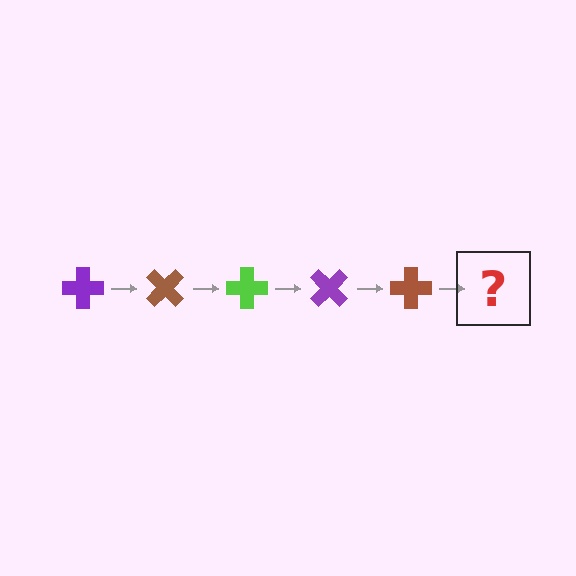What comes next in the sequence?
The next element should be a lime cross, rotated 225 degrees from the start.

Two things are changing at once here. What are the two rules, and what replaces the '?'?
The two rules are that it rotates 45 degrees each step and the color cycles through purple, brown, and lime. The '?' should be a lime cross, rotated 225 degrees from the start.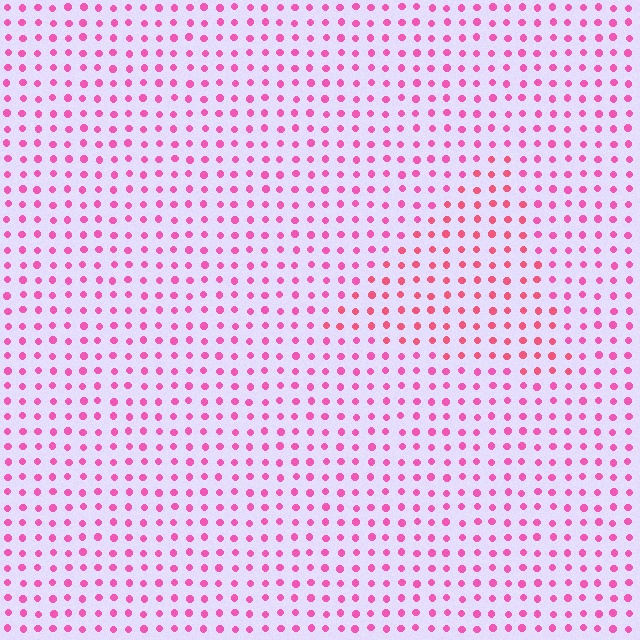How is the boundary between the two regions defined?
The boundary is defined purely by a slight shift in hue (about 22 degrees). Spacing, size, and orientation are identical on both sides.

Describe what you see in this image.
The image is filled with small pink elements in a uniform arrangement. A triangle-shaped region is visible where the elements are tinted to a slightly different hue, forming a subtle color boundary.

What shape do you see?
I see a triangle.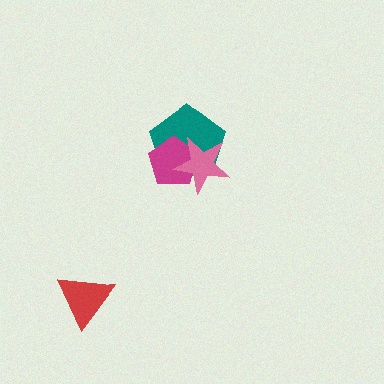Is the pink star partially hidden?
No, no other shape covers it.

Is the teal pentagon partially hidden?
Yes, it is partially covered by another shape.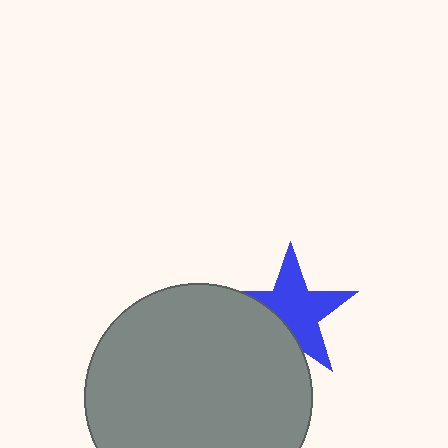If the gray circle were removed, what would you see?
You would see the complete blue star.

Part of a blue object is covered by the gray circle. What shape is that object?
It is a star.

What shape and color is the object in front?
The object in front is a gray circle.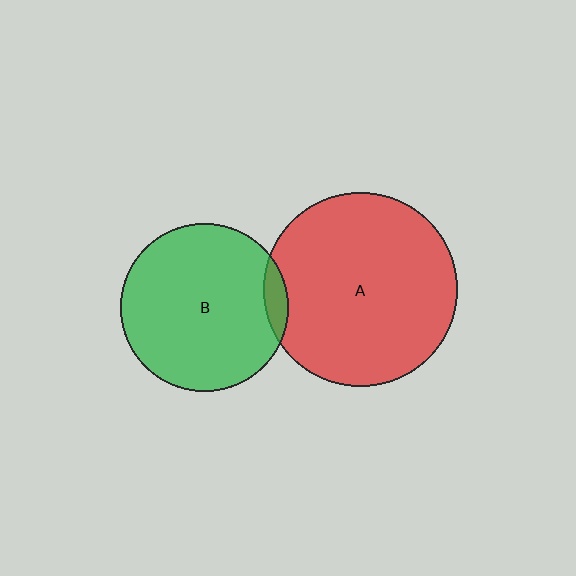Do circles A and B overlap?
Yes.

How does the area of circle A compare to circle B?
Approximately 1.3 times.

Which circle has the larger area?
Circle A (red).